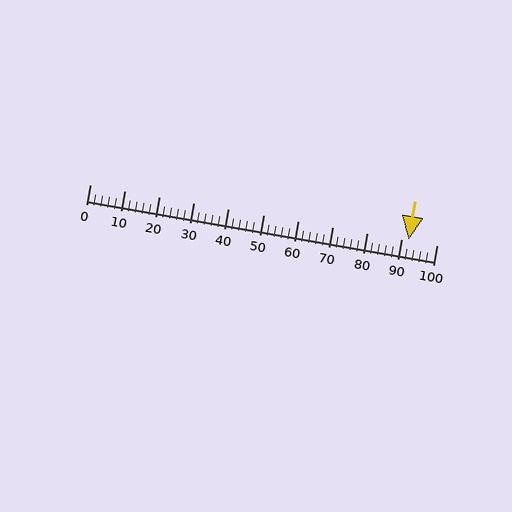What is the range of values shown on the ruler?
The ruler shows values from 0 to 100.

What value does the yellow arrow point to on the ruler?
The yellow arrow points to approximately 92.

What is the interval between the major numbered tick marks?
The major tick marks are spaced 10 units apart.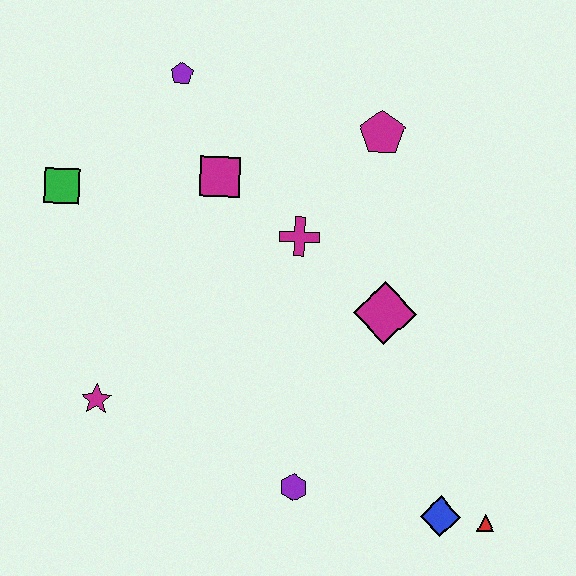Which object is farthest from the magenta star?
The red triangle is farthest from the magenta star.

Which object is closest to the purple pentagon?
The magenta square is closest to the purple pentagon.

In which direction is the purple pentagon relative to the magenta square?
The purple pentagon is above the magenta square.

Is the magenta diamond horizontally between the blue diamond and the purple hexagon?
Yes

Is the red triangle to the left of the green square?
No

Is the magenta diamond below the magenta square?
Yes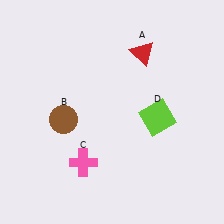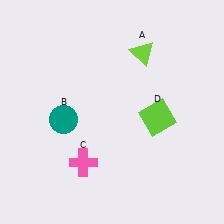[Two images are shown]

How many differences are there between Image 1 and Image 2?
There are 2 differences between the two images.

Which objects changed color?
A changed from red to lime. B changed from brown to teal.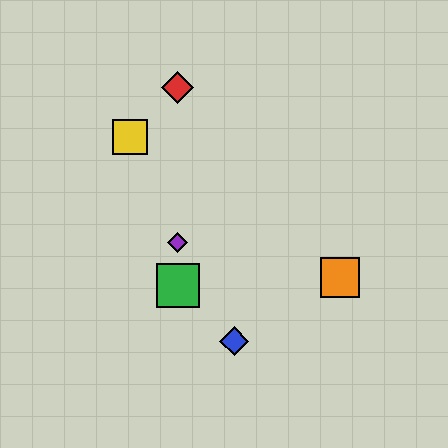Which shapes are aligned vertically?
The red diamond, the green square, the purple diamond are aligned vertically.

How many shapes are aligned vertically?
3 shapes (the red diamond, the green square, the purple diamond) are aligned vertically.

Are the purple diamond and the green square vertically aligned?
Yes, both are at x≈178.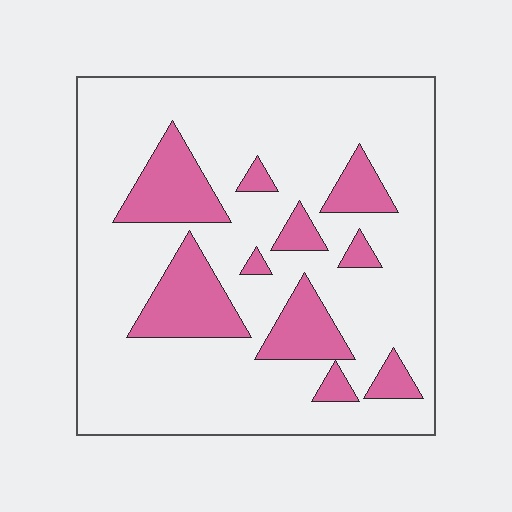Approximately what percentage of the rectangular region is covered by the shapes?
Approximately 20%.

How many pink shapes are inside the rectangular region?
10.